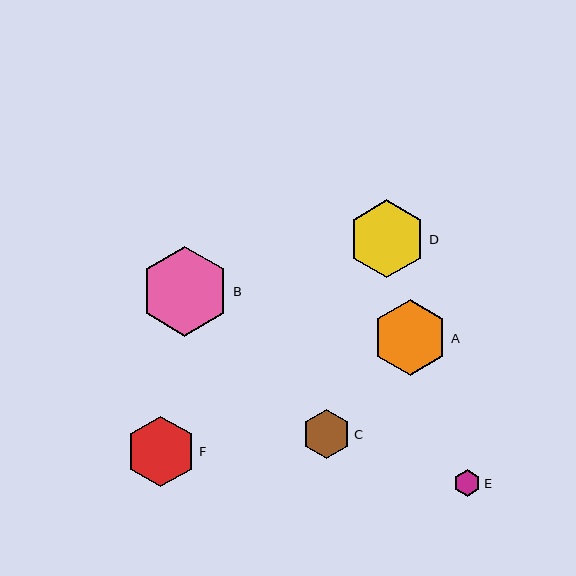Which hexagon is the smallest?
Hexagon E is the smallest with a size of approximately 27 pixels.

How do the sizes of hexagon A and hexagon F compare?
Hexagon A and hexagon F are approximately the same size.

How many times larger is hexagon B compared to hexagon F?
Hexagon B is approximately 1.3 times the size of hexagon F.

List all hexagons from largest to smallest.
From largest to smallest: B, D, A, F, C, E.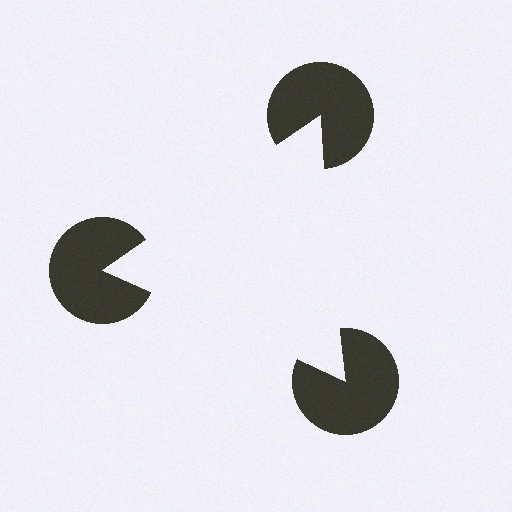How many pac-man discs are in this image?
There are 3 — one at each vertex of the illusory triangle.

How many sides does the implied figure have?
3 sides.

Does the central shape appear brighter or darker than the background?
It typically appears slightly brighter than the background, even though no actual brightness change is drawn.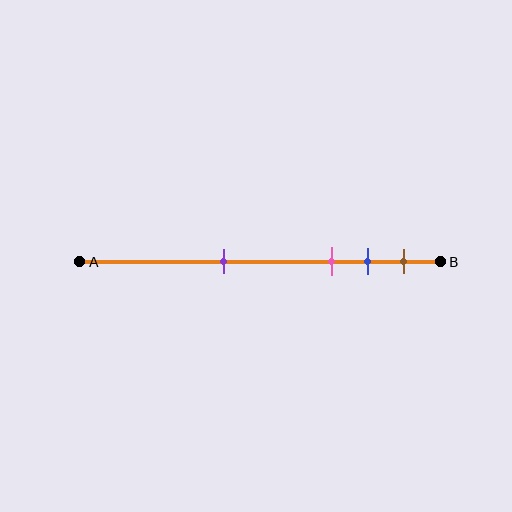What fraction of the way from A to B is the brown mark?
The brown mark is approximately 90% (0.9) of the way from A to B.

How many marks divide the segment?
There are 4 marks dividing the segment.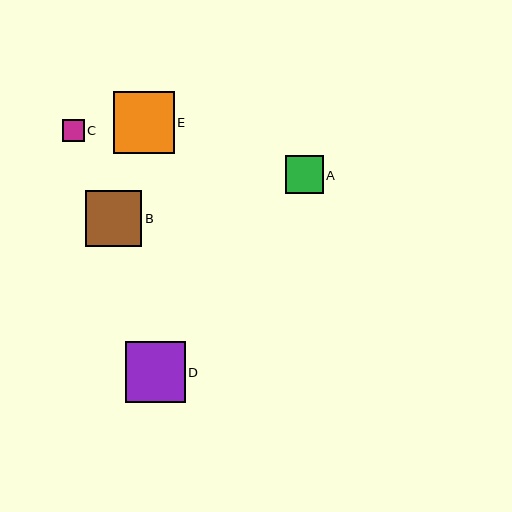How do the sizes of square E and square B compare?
Square E and square B are approximately the same size.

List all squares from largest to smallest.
From largest to smallest: E, D, B, A, C.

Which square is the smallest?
Square C is the smallest with a size of approximately 22 pixels.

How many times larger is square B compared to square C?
Square B is approximately 2.5 times the size of square C.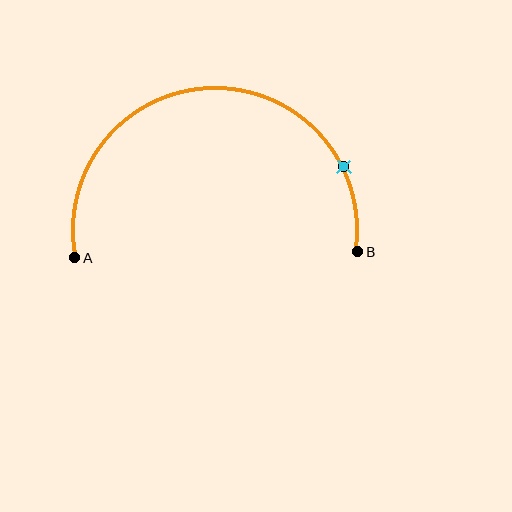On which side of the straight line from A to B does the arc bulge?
The arc bulges above the straight line connecting A and B.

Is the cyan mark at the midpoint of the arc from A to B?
No. The cyan mark lies on the arc but is closer to endpoint B. The arc midpoint would be at the point on the curve equidistant along the arc from both A and B.